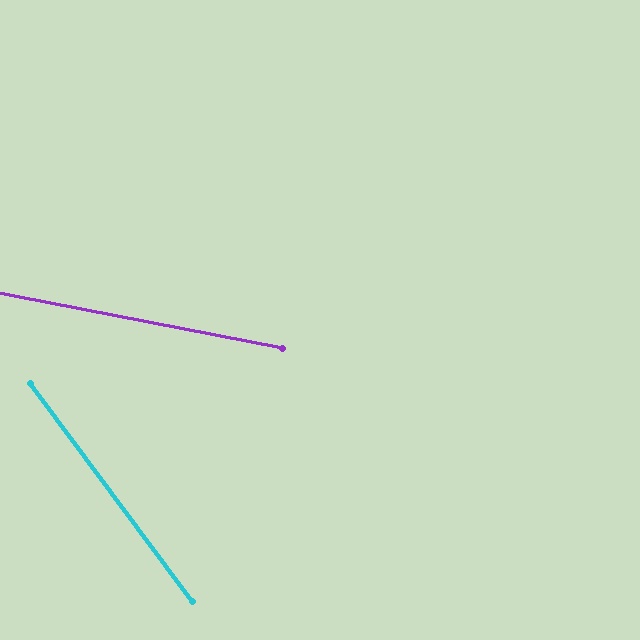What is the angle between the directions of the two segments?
Approximately 43 degrees.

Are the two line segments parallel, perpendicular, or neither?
Neither parallel nor perpendicular — they differ by about 43°.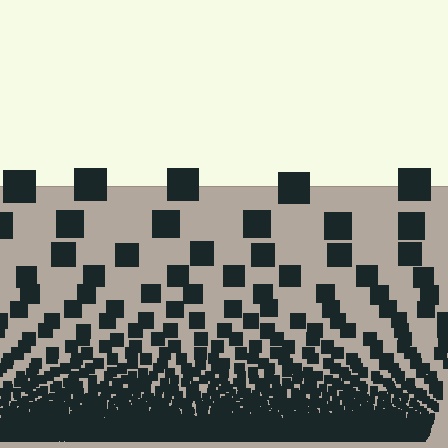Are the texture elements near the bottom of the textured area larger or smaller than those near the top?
Smaller. The gradient is inverted — elements near the bottom are smaller and denser.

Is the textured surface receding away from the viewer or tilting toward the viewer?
The surface appears to tilt toward the viewer. Texture elements get larger and sparser toward the top.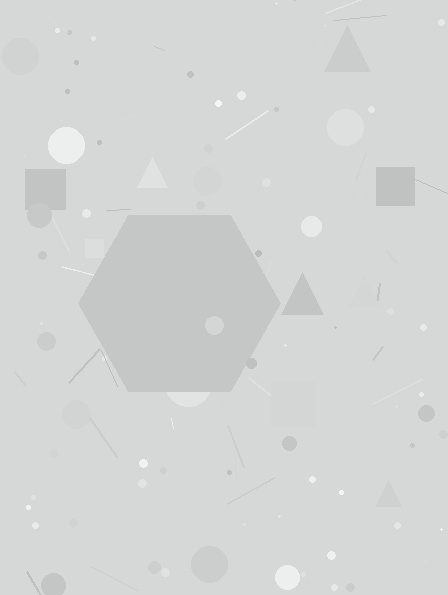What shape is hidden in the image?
A hexagon is hidden in the image.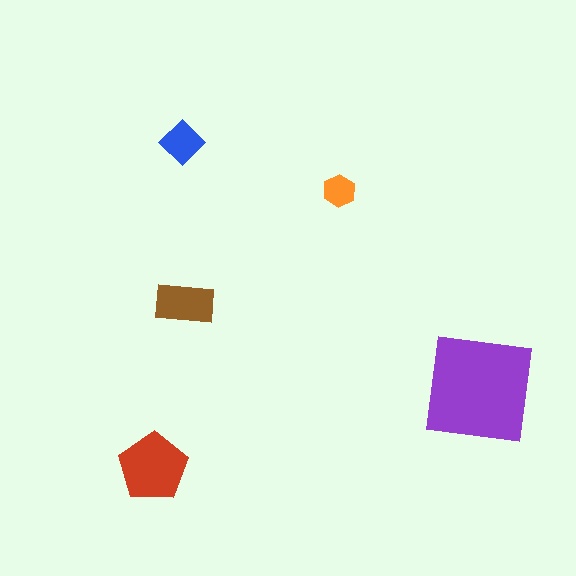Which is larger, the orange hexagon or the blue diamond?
The blue diamond.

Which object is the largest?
The purple square.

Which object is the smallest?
The orange hexagon.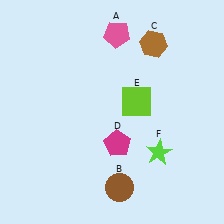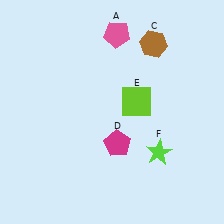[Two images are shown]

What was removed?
The brown circle (B) was removed in Image 2.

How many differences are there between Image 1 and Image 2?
There is 1 difference between the two images.